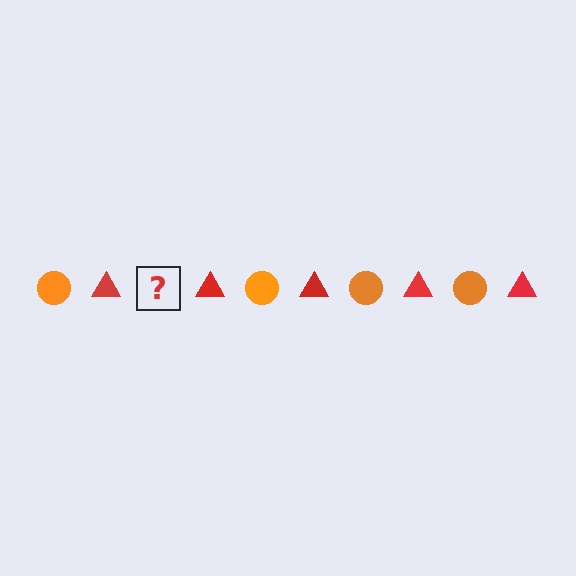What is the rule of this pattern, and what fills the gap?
The rule is that the pattern alternates between orange circle and red triangle. The gap should be filled with an orange circle.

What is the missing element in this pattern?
The missing element is an orange circle.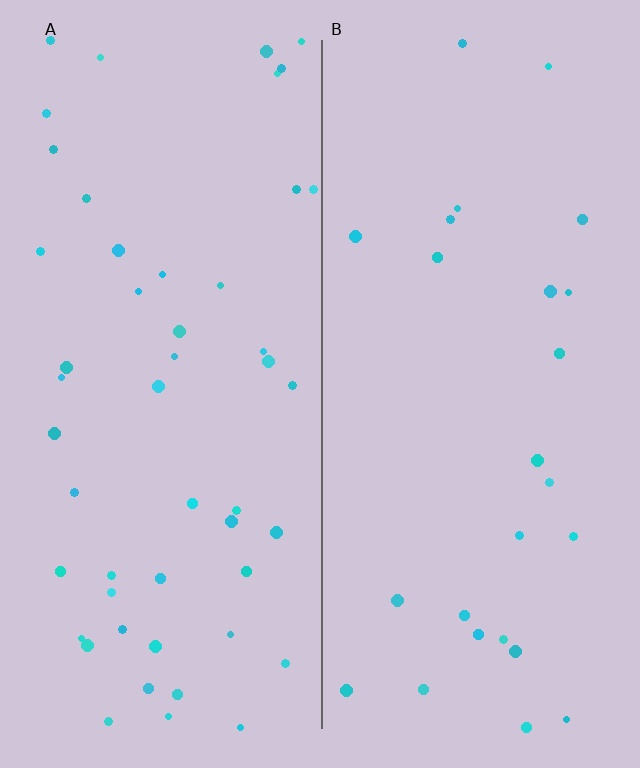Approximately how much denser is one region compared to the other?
Approximately 2.0× — region A over region B.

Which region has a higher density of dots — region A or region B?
A (the left).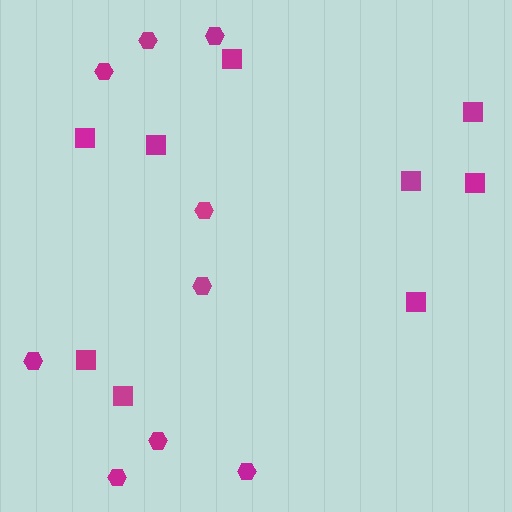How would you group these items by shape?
There are 2 groups: one group of squares (9) and one group of hexagons (9).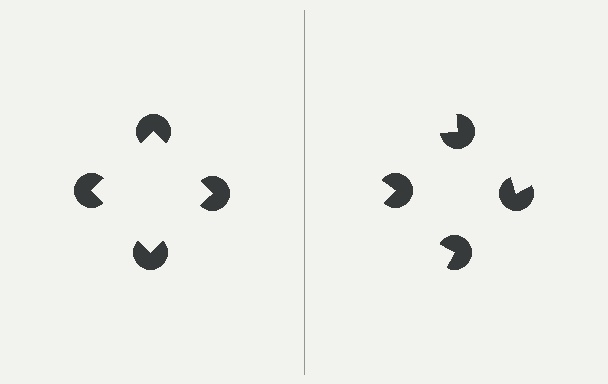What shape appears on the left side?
An illusory square.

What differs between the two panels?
The pac-man discs are positioned identically on both sides; only the wedge orientations differ. On the left they align to a square; on the right they are misaligned.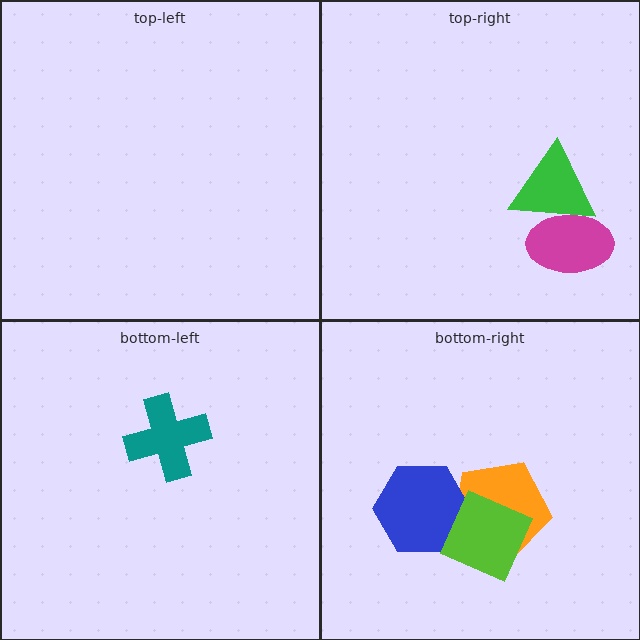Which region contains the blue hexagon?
The bottom-right region.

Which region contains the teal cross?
The bottom-left region.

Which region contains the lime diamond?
The bottom-right region.